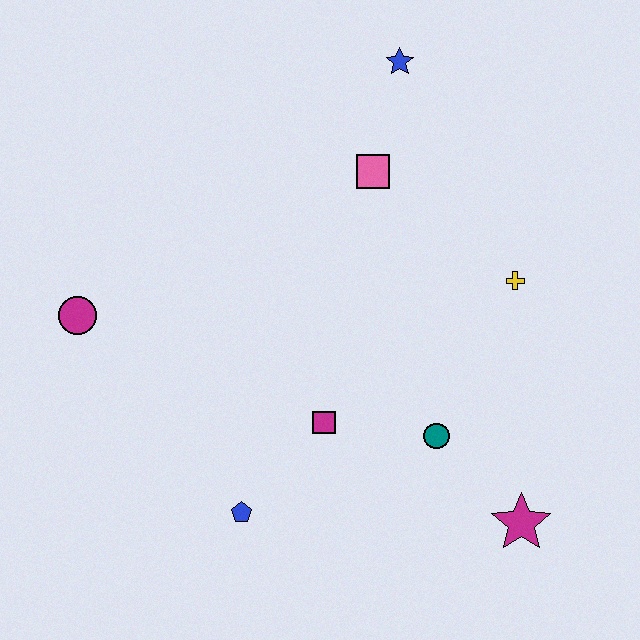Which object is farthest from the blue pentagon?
The blue star is farthest from the blue pentagon.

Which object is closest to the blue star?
The pink square is closest to the blue star.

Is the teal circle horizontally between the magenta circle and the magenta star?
Yes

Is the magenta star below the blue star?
Yes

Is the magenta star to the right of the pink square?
Yes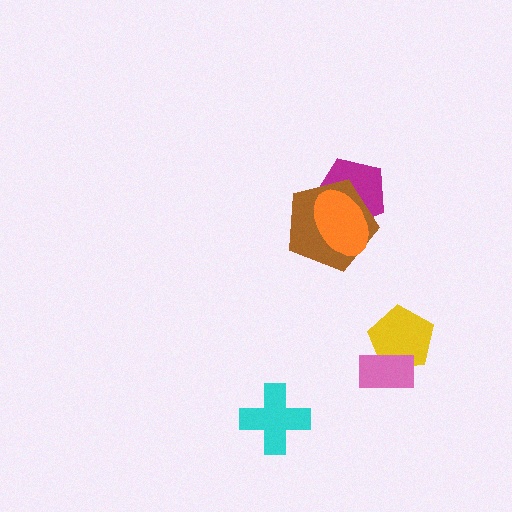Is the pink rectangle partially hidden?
No, no other shape covers it.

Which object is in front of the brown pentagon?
The orange ellipse is in front of the brown pentagon.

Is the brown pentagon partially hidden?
Yes, it is partially covered by another shape.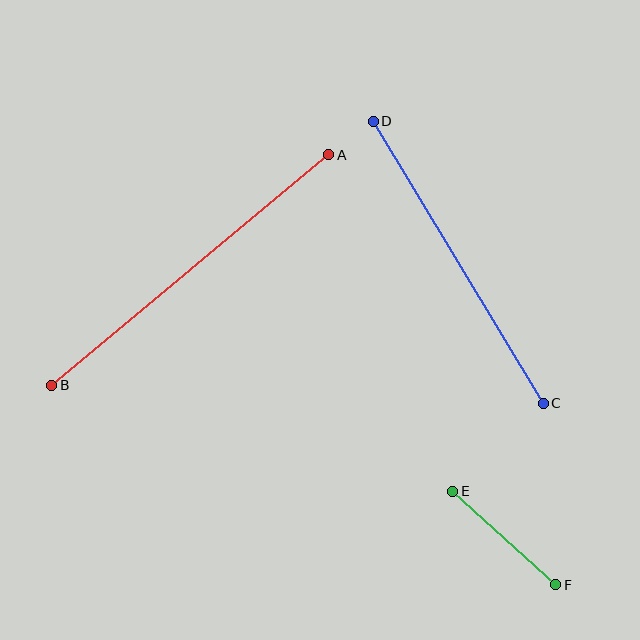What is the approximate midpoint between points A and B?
The midpoint is at approximately (190, 270) pixels.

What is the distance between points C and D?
The distance is approximately 329 pixels.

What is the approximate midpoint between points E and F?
The midpoint is at approximately (504, 538) pixels.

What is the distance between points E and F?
The distance is approximately 140 pixels.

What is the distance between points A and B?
The distance is approximately 360 pixels.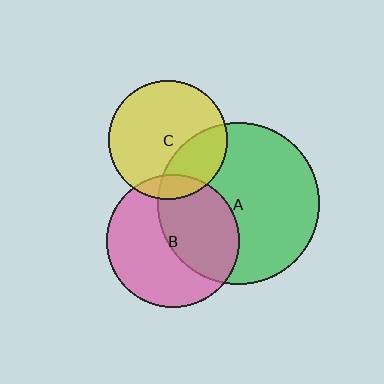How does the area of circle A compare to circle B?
Approximately 1.5 times.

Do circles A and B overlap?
Yes.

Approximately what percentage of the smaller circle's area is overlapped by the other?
Approximately 45%.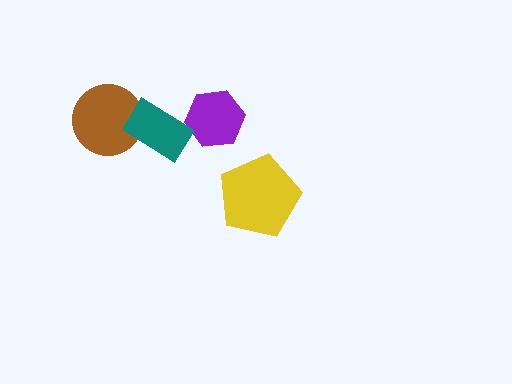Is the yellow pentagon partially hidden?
No, no other shape covers it.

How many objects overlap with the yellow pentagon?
0 objects overlap with the yellow pentagon.